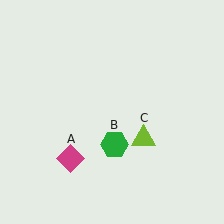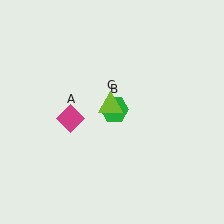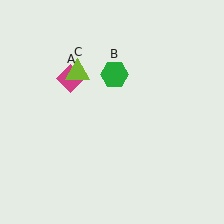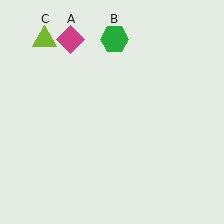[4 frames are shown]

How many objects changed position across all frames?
3 objects changed position: magenta diamond (object A), green hexagon (object B), lime triangle (object C).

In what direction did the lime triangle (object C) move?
The lime triangle (object C) moved up and to the left.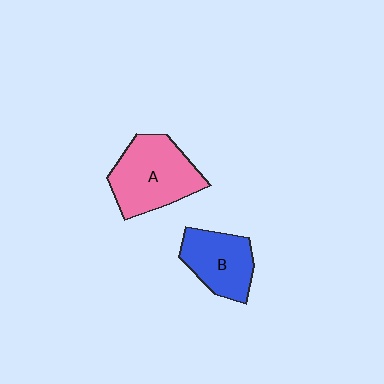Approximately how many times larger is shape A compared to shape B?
Approximately 1.4 times.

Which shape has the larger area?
Shape A (pink).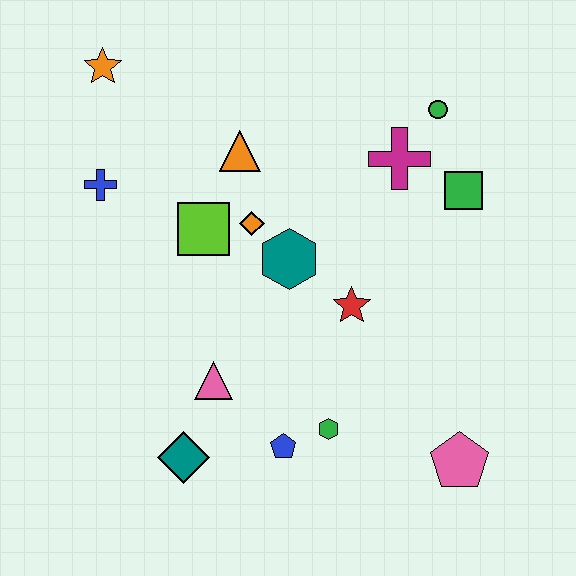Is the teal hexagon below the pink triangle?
No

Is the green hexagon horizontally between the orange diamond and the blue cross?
No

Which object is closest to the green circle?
The magenta cross is closest to the green circle.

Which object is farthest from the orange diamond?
The pink pentagon is farthest from the orange diamond.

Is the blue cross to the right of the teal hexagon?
No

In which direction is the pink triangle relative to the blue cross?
The pink triangle is below the blue cross.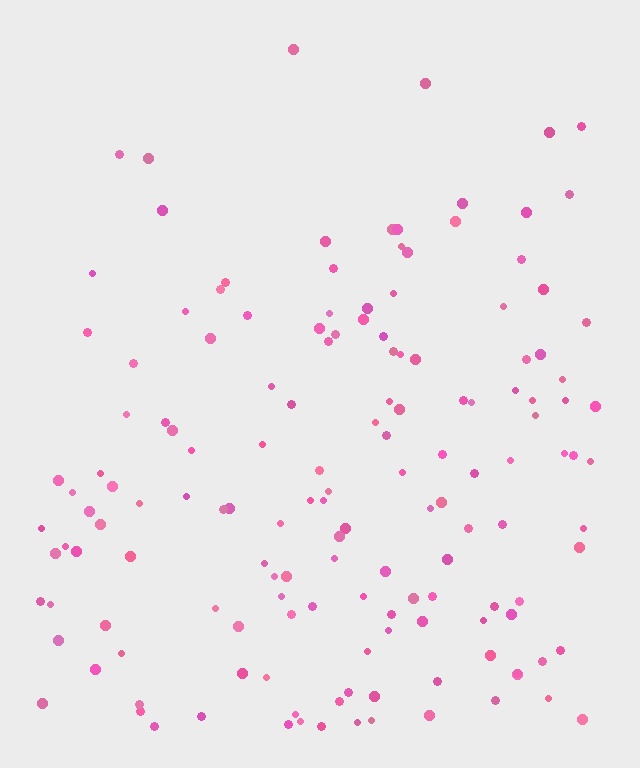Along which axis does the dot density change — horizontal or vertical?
Vertical.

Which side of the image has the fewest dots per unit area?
The top.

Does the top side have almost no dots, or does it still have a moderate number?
Still a moderate number, just noticeably fewer than the bottom.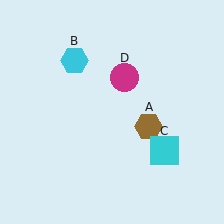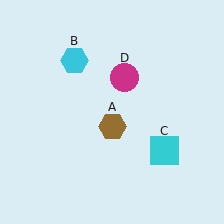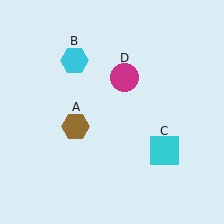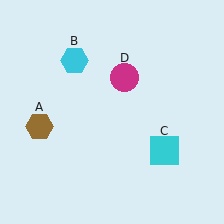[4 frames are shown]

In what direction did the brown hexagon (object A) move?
The brown hexagon (object A) moved left.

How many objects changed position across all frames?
1 object changed position: brown hexagon (object A).